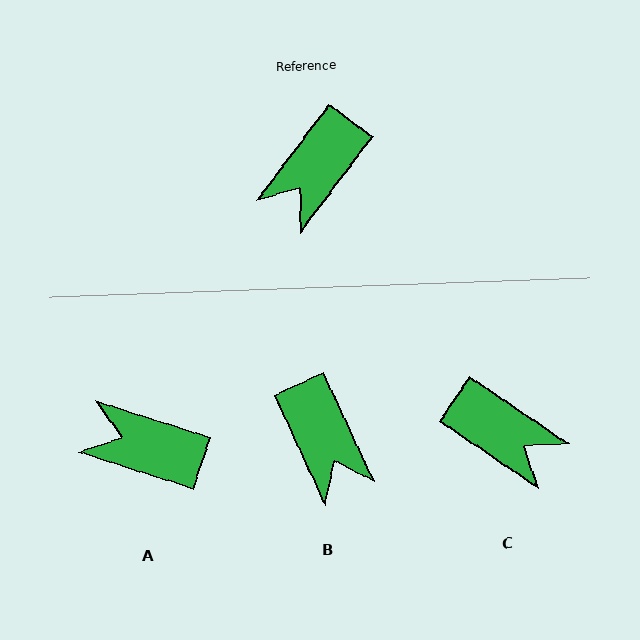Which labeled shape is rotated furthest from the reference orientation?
C, about 93 degrees away.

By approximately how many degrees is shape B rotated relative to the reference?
Approximately 62 degrees counter-clockwise.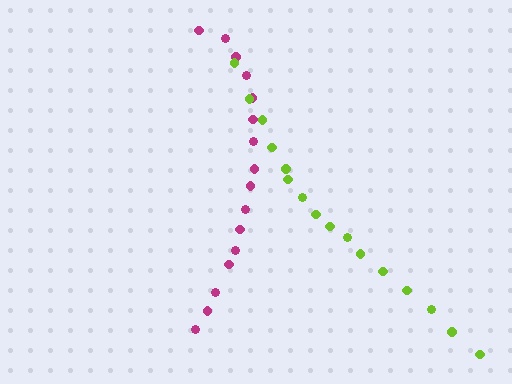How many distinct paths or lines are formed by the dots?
There are 2 distinct paths.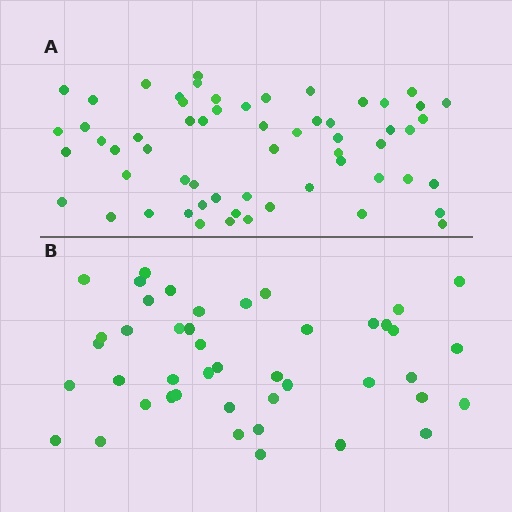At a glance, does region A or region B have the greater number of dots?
Region A (the top region) has more dots.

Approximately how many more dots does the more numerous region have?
Region A has approximately 15 more dots than region B.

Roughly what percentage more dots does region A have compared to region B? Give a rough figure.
About 35% more.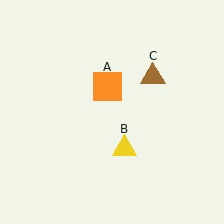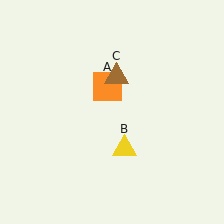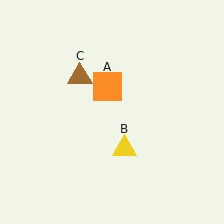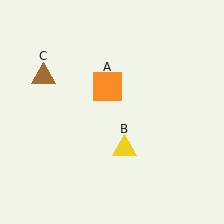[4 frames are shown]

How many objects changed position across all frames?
1 object changed position: brown triangle (object C).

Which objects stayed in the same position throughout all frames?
Orange square (object A) and yellow triangle (object B) remained stationary.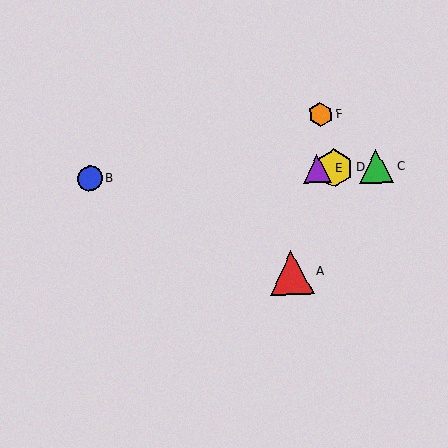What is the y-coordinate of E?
Object E is at y≈169.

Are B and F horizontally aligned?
No, B is at y≈178 and F is at y≈115.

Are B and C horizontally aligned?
Yes, both are at y≈178.